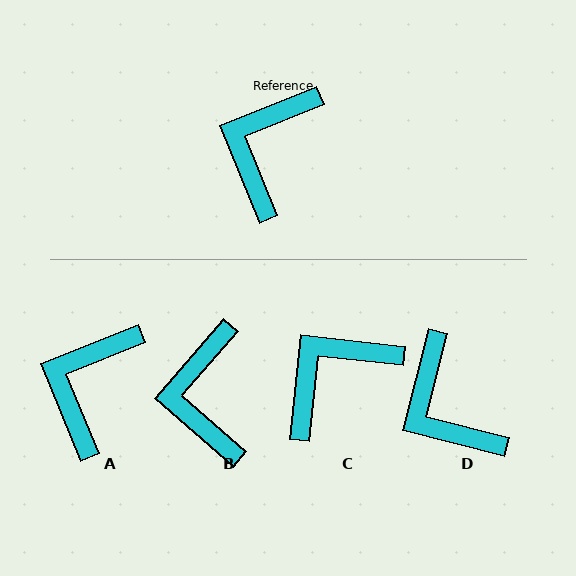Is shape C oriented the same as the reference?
No, it is off by about 28 degrees.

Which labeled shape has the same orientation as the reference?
A.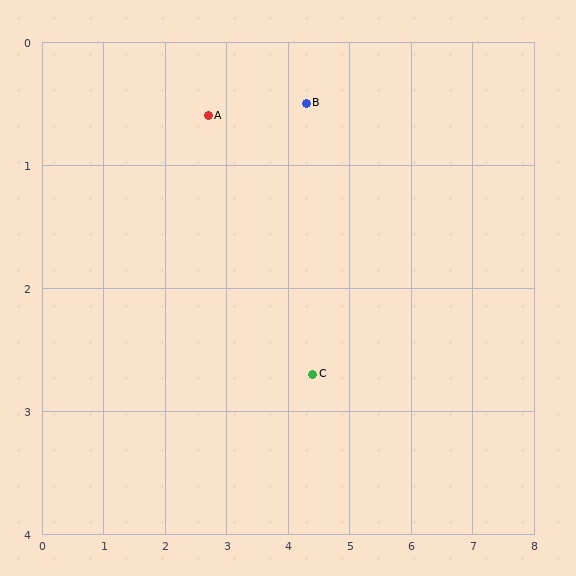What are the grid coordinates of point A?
Point A is at approximately (2.7, 0.6).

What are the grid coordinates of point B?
Point B is at approximately (4.3, 0.5).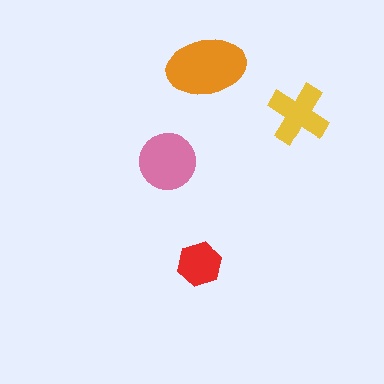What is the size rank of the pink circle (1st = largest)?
2nd.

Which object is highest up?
The orange ellipse is topmost.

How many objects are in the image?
There are 4 objects in the image.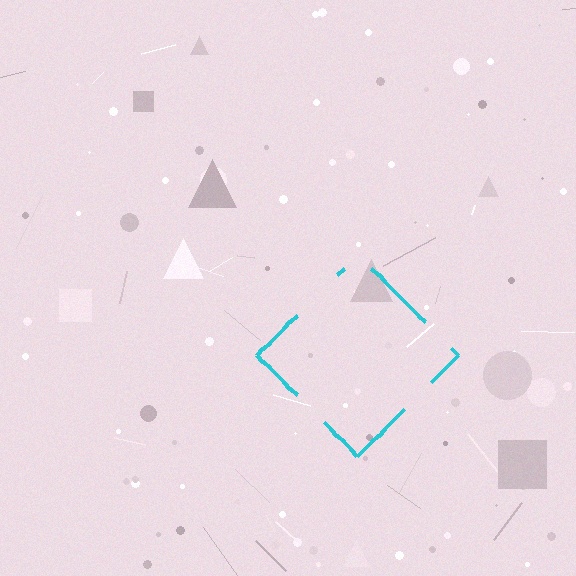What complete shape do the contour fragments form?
The contour fragments form a diamond.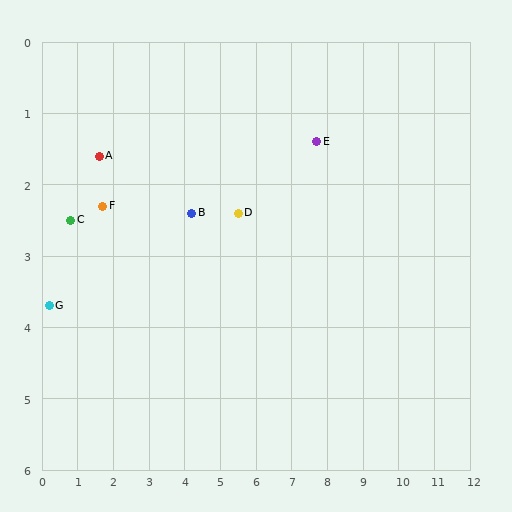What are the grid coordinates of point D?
Point D is at approximately (5.5, 2.4).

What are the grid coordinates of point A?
Point A is at approximately (1.6, 1.6).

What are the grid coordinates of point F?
Point F is at approximately (1.7, 2.3).